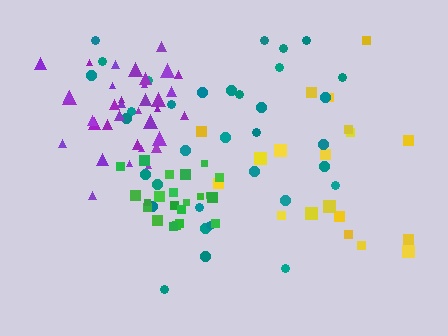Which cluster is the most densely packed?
Purple.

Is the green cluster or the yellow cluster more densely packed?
Green.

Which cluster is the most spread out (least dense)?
Yellow.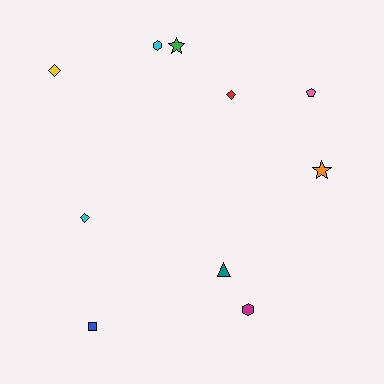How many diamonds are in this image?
There are 3 diamonds.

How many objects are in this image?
There are 10 objects.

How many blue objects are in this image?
There is 1 blue object.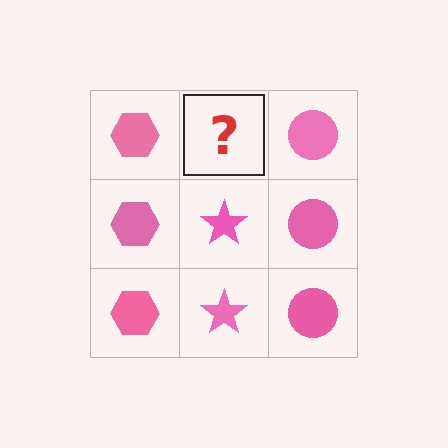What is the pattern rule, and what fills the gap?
The rule is that each column has a consistent shape. The gap should be filled with a pink star.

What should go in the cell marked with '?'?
The missing cell should contain a pink star.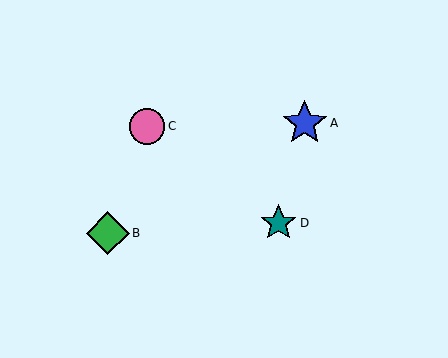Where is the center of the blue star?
The center of the blue star is at (305, 123).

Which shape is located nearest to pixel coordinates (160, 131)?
The pink circle (labeled C) at (147, 126) is nearest to that location.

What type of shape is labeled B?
Shape B is a green diamond.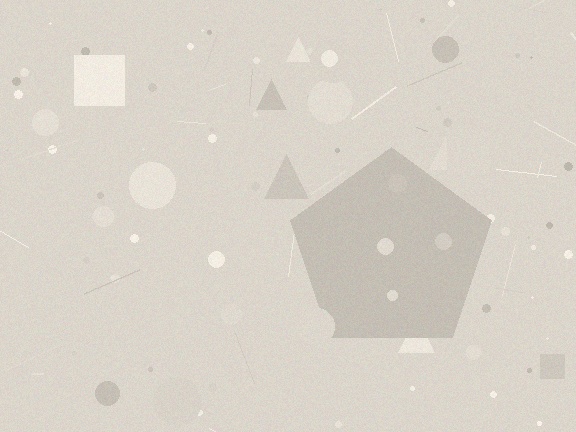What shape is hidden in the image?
A pentagon is hidden in the image.